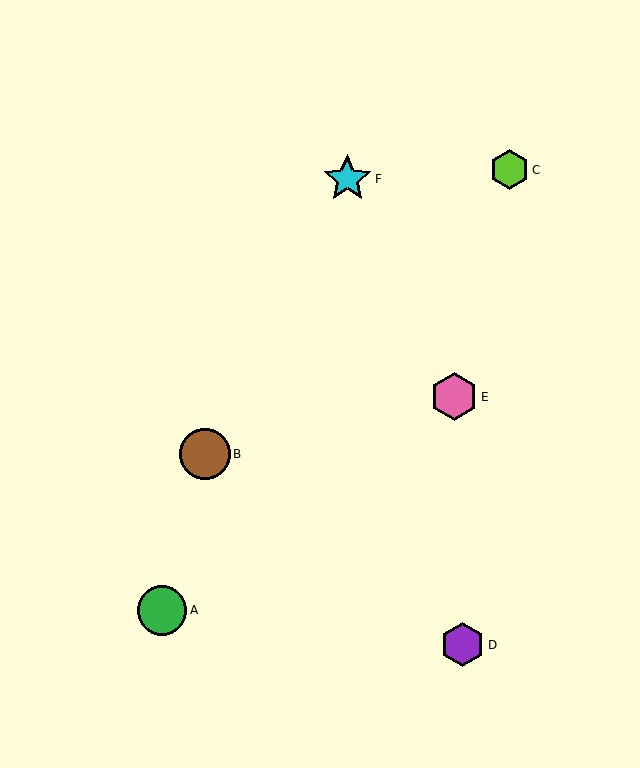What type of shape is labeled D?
Shape D is a purple hexagon.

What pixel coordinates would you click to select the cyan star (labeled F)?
Click at (347, 179) to select the cyan star F.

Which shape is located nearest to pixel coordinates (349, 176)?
The cyan star (labeled F) at (347, 179) is nearest to that location.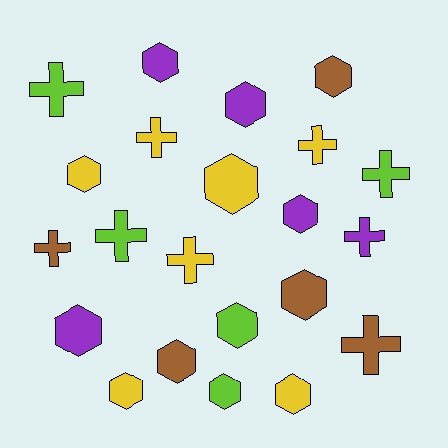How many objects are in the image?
There are 22 objects.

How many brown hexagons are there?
There are 3 brown hexagons.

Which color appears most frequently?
Yellow, with 7 objects.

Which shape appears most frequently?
Hexagon, with 13 objects.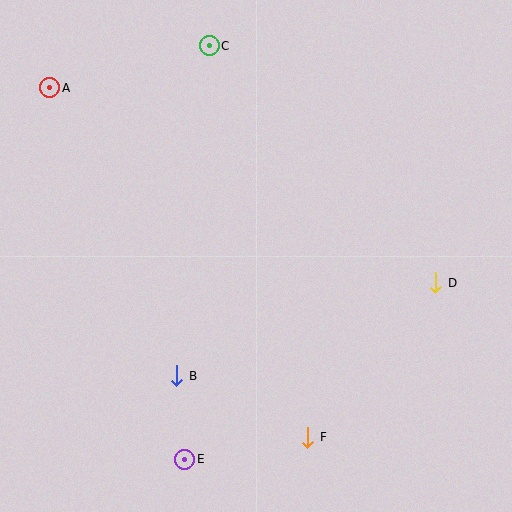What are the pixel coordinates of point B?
Point B is at (177, 376).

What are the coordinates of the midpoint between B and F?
The midpoint between B and F is at (242, 407).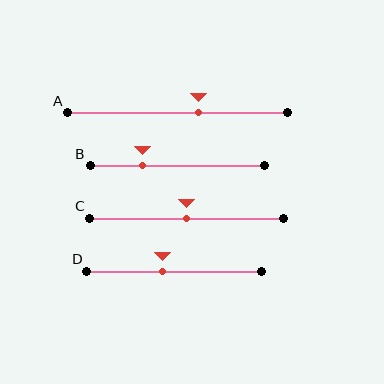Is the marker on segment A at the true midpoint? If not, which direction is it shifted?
No, the marker on segment A is shifted to the right by about 10% of the segment length.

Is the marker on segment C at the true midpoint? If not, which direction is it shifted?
Yes, the marker on segment C is at the true midpoint.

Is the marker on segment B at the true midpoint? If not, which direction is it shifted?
No, the marker on segment B is shifted to the left by about 20% of the segment length.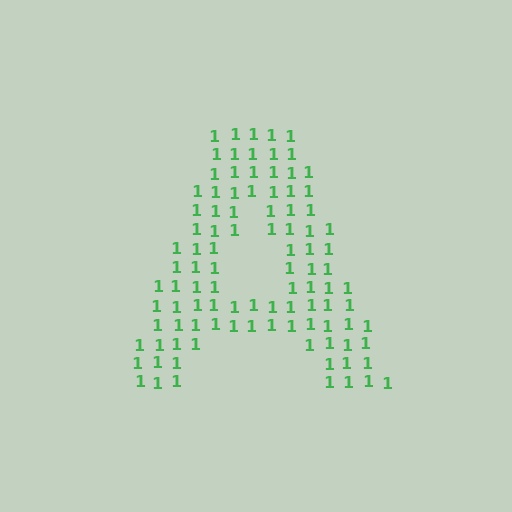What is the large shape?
The large shape is the letter A.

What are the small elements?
The small elements are digit 1's.